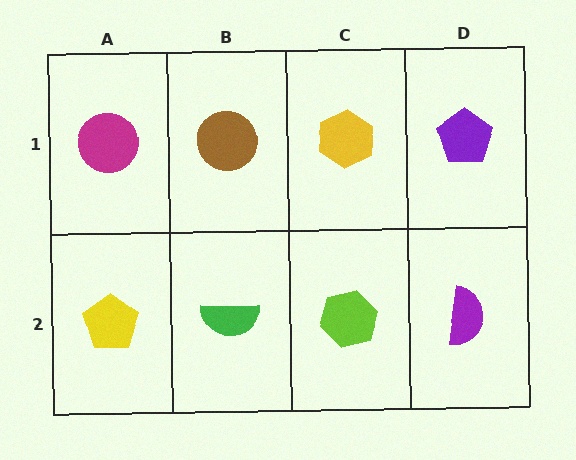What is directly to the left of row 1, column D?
A yellow hexagon.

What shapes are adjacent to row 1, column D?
A purple semicircle (row 2, column D), a yellow hexagon (row 1, column C).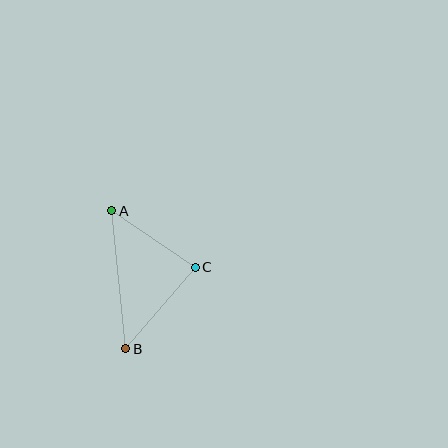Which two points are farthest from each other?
Points A and B are farthest from each other.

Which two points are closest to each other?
Points A and C are closest to each other.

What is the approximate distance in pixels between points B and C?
The distance between B and C is approximately 107 pixels.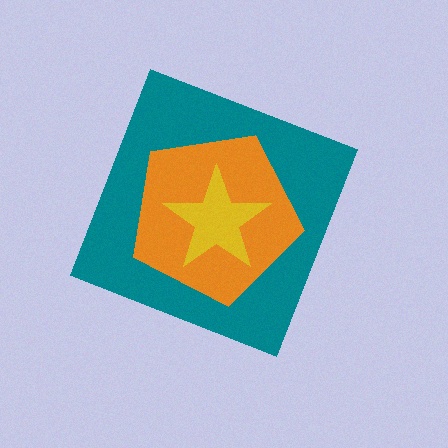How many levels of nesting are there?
3.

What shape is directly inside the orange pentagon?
The yellow star.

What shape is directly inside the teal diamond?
The orange pentagon.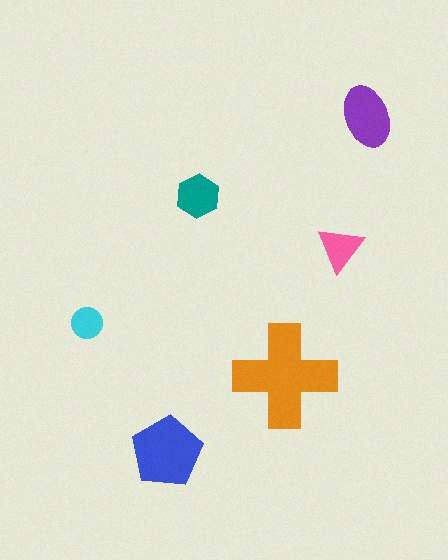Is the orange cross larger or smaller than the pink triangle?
Larger.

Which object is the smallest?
The cyan circle.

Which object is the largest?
The orange cross.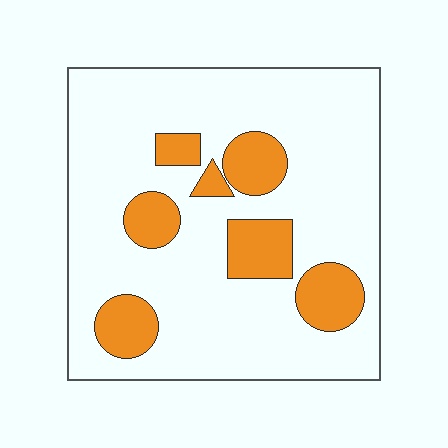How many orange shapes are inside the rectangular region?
7.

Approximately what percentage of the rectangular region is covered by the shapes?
Approximately 20%.